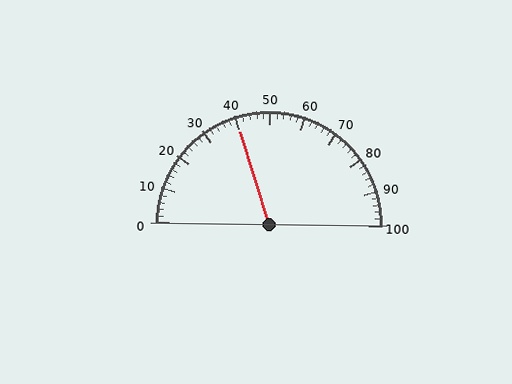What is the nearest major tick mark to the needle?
The nearest major tick mark is 40.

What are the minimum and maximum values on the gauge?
The gauge ranges from 0 to 100.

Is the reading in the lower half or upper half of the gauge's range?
The reading is in the lower half of the range (0 to 100).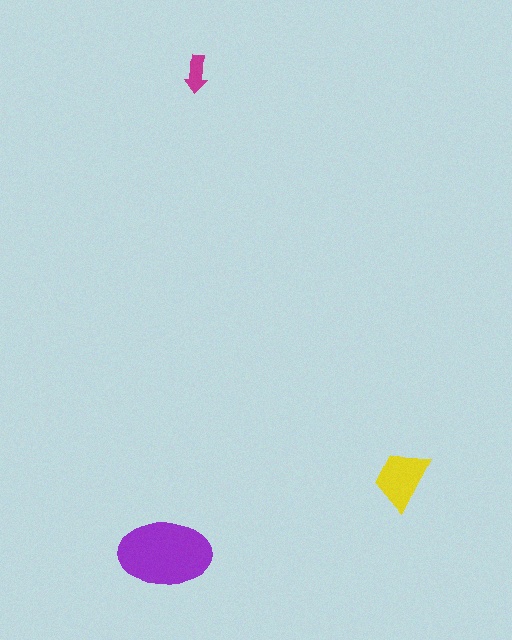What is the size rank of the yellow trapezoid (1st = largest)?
2nd.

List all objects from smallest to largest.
The magenta arrow, the yellow trapezoid, the purple ellipse.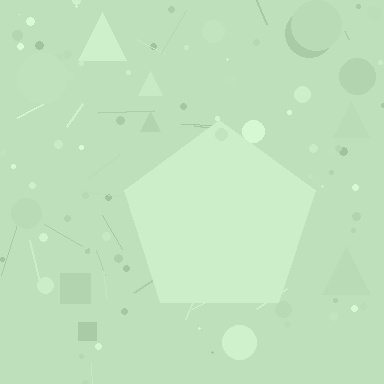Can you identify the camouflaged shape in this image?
The camouflaged shape is a pentagon.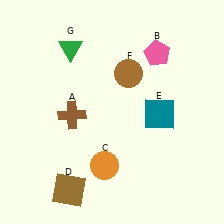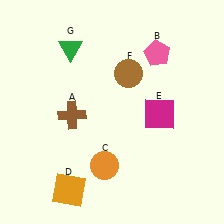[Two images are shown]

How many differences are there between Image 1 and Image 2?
There are 2 differences between the two images.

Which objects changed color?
D changed from brown to orange. E changed from teal to magenta.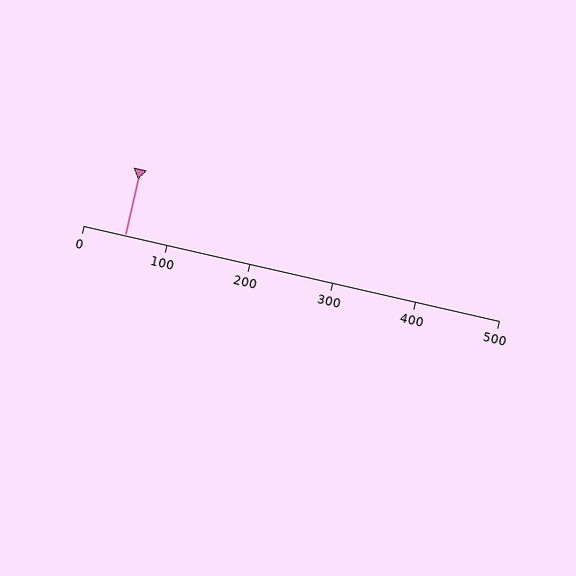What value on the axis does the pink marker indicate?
The marker indicates approximately 50.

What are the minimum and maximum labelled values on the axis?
The axis runs from 0 to 500.